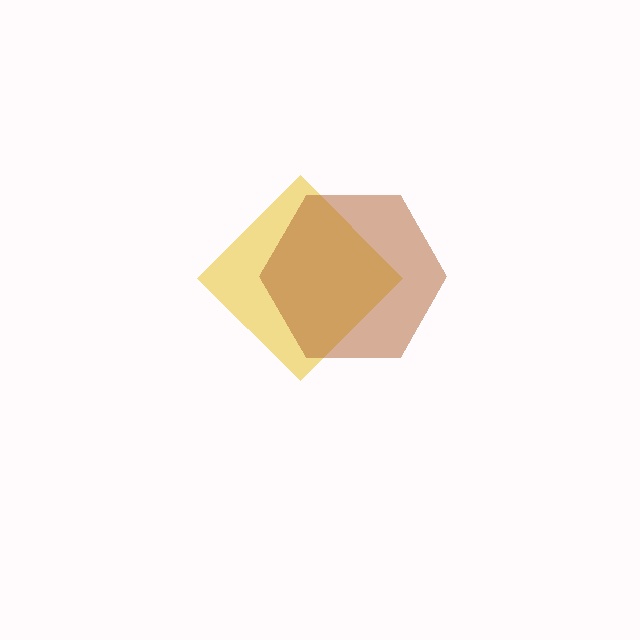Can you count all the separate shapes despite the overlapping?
Yes, there are 2 separate shapes.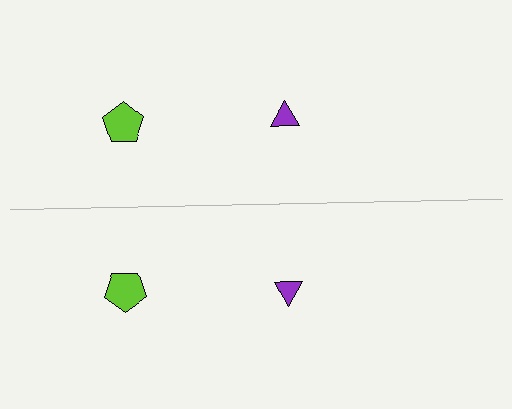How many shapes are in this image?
There are 4 shapes in this image.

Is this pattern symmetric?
Yes, this pattern has bilateral (reflection) symmetry.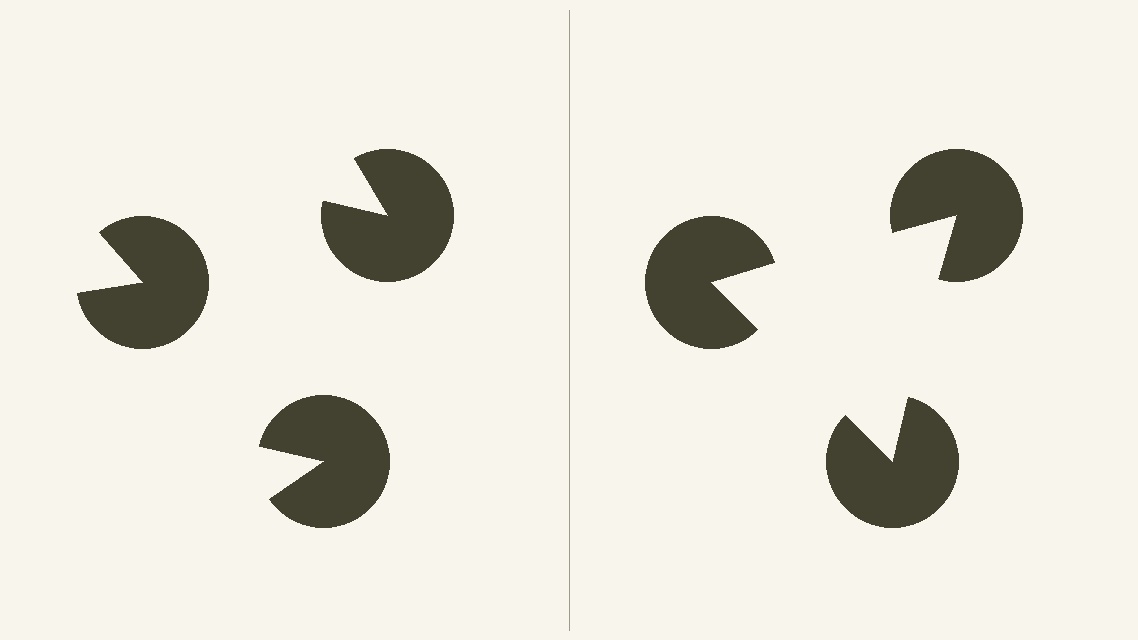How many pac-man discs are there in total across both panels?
6 — 3 on each side.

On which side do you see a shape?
An illusory triangle appears on the right side. On the left side the wedge cuts are rotated, so no coherent shape forms.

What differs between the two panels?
The pac-man discs are positioned identically on both sides; only the wedge orientations differ. On the right they align to a triangle; on the left they are misaligned.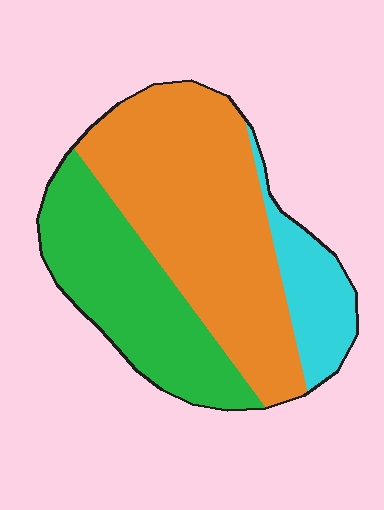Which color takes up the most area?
Orange, at roughly 55%.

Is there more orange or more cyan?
Orange.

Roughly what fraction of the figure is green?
Green covers 33% of the figure.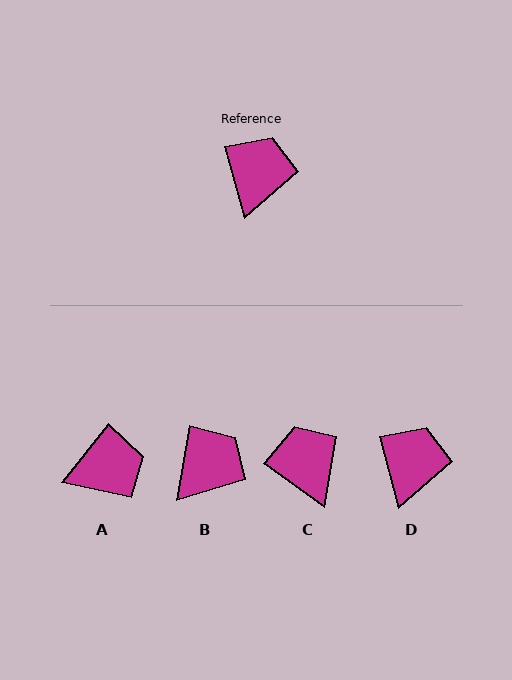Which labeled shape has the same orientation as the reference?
D.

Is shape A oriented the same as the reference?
No, it is off by about 53 degrees.